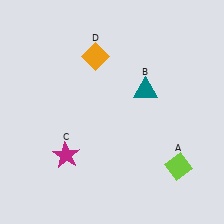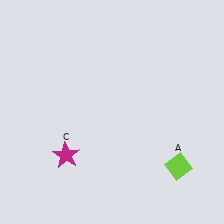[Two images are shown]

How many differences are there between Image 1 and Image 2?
There are 2 differences between the two images.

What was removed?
The teal triangle (B), the orange diamond (D) were removed in Image 2.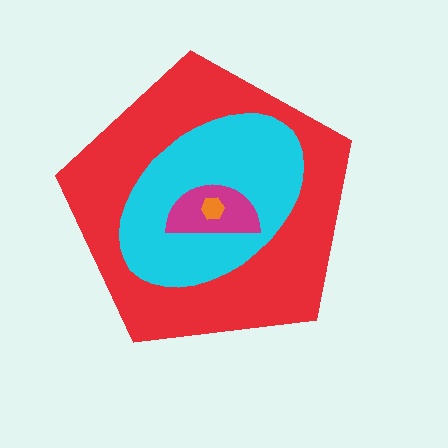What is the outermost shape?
The red pentagon.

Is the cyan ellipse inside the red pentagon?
Yes.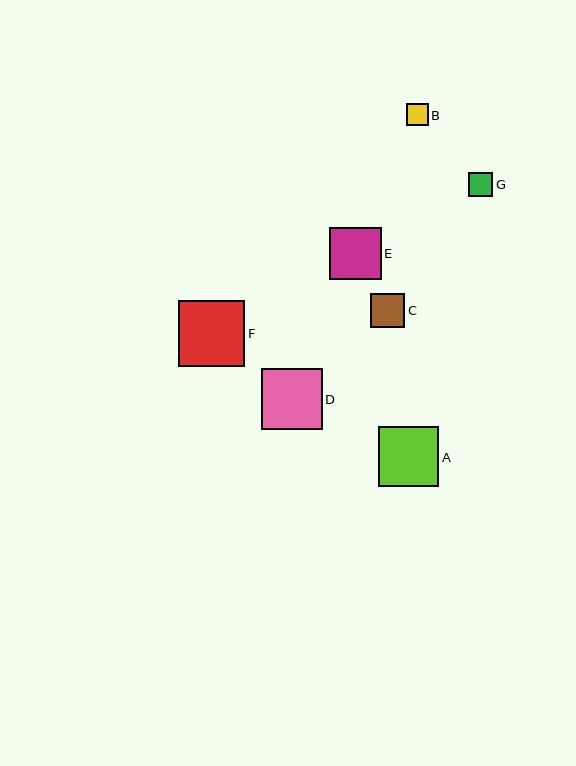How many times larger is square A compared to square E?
Square A is approximately 1.2 times the size of square E.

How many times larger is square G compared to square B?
Square G is approximately 1.1 times the size of square B.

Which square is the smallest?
Square B is the smallest with a size of approximately 22 pixels.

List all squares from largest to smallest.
From largest to smallest: F, D, A, E, C, G, B.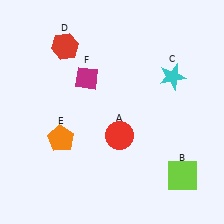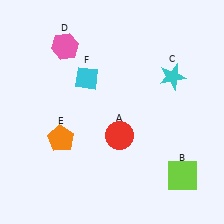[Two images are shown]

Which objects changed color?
D changed from red to pink. F changed from magenta to cyan.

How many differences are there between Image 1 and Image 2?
There are 2 differences between the two images.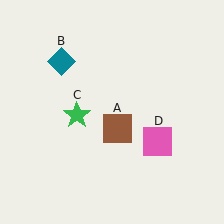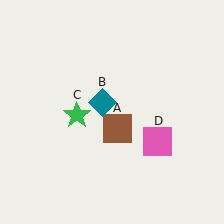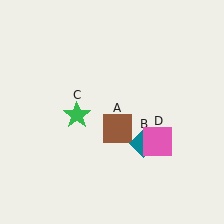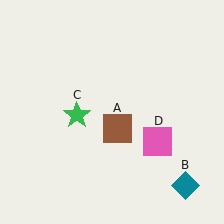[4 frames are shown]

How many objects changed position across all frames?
1 object changed position: teal diamond (object B).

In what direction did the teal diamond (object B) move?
The teal diamond (object B) moved down and to the right.